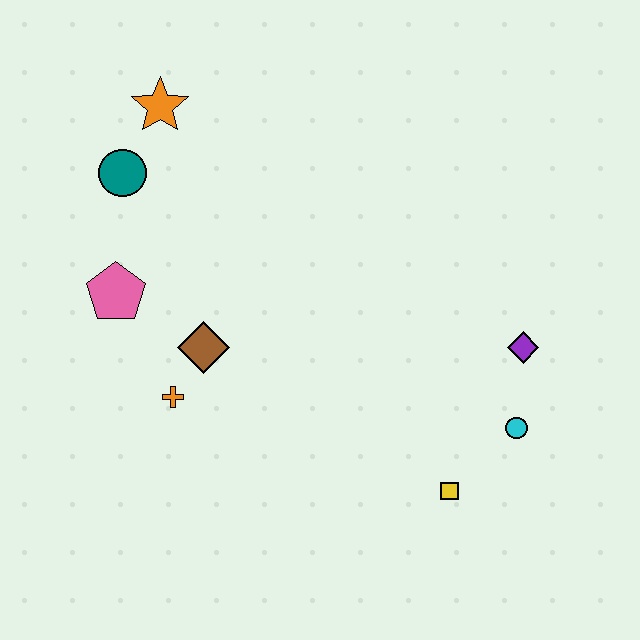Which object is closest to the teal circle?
The orange star is closest to the teal circle.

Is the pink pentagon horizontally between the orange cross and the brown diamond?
No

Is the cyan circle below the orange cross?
Yes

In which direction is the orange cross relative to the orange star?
The orange cross is below the orange star.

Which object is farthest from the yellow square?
The orange star is farthest from the yellow square.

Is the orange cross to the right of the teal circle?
Yes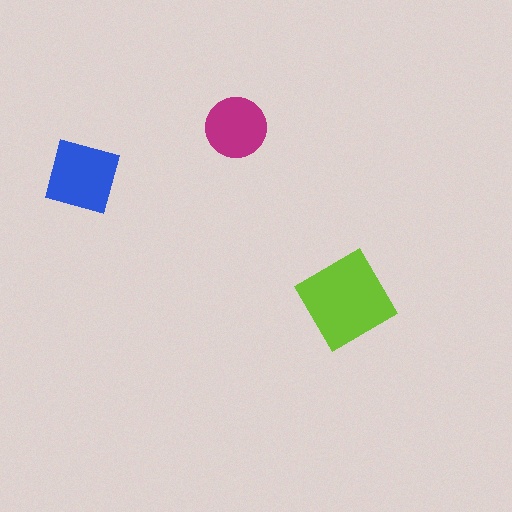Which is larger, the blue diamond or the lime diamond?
The lime diamond.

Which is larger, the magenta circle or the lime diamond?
The lime diamond.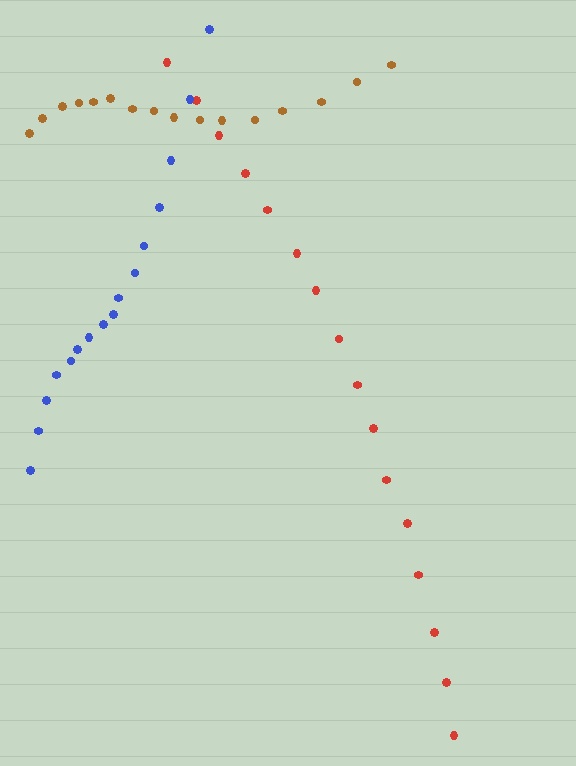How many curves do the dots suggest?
There are 3 distinct paths.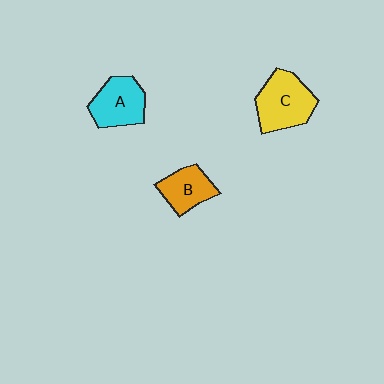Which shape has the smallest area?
Shape B (orange).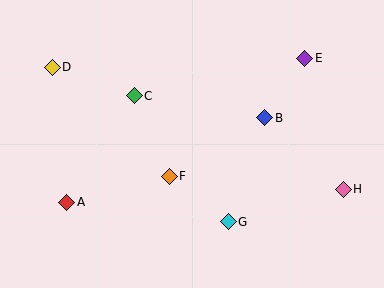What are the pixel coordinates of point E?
Point E is at (305, 58).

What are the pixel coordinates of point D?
Point D is at (52, 67).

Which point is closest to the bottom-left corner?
Point A is closest to the bottom-left corner.